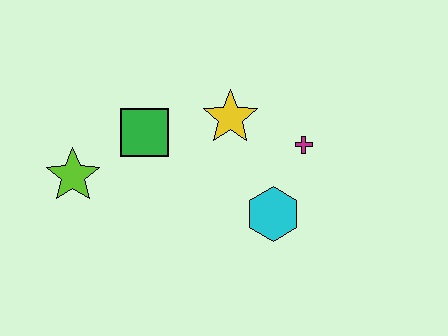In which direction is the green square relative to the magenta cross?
The green square is to the left of the magenta cross.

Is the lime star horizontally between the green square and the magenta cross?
No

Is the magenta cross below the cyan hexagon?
No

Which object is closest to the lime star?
The green square is closest to the lime star.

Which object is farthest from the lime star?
The magenta cross is farthest from the lime star.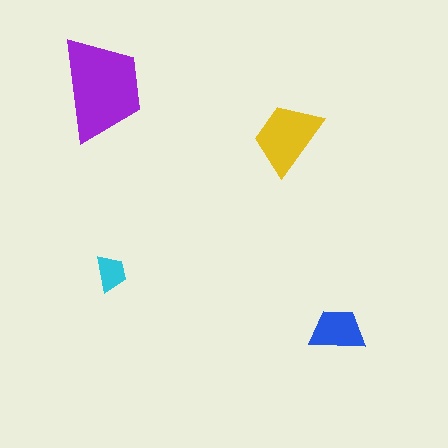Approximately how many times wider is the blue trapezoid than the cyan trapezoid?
About 1.5 times wider.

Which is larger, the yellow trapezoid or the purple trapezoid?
The purple one.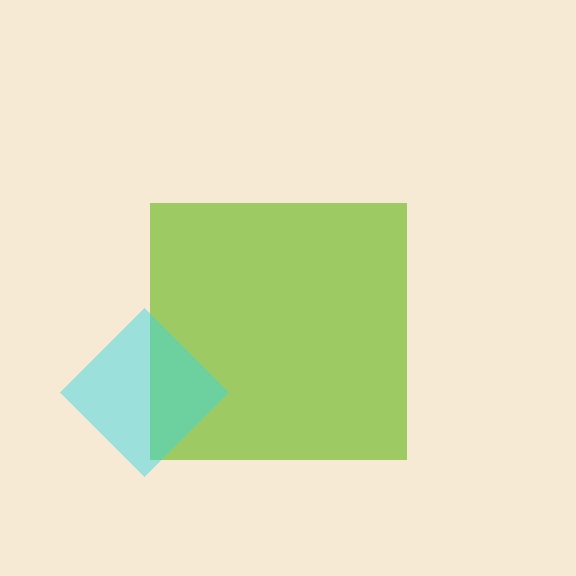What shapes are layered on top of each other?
The layered shapes are: a lime square, a cyan diamond.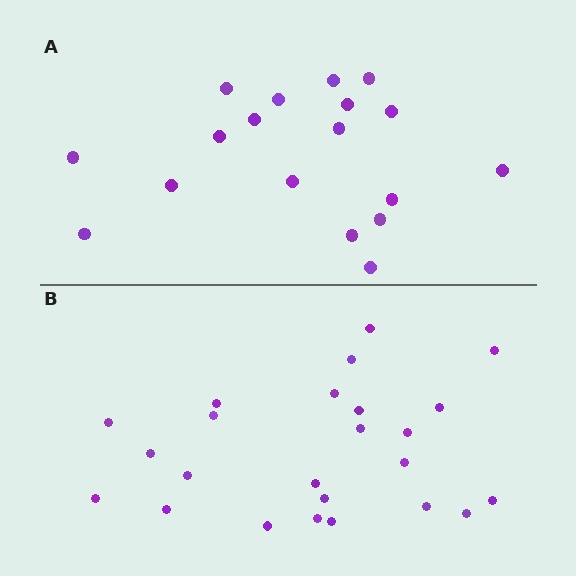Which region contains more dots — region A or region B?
Region B (the bottom region) has more dots.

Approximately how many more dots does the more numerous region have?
Region B has about 6 more dots than region A.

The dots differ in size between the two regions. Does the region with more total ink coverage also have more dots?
No. Region A has more total ink coverage because its dots are larger, but region B actually contains more individual dots. Total area can be misleading — the number of items is what matters here.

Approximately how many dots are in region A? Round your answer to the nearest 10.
About 20 dots. (The exact count is 18, which rounds to 20.)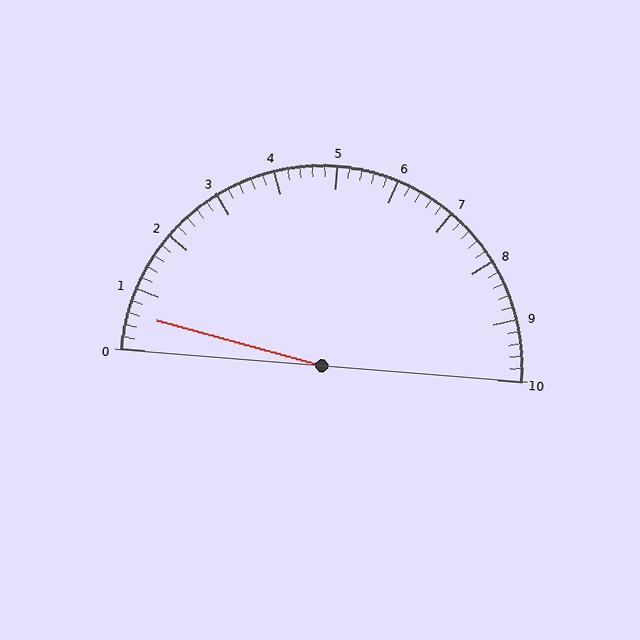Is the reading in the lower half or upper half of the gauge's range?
The reading is in the lower half of the range (0 to 10).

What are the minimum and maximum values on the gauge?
The gauge ranges from 0 to 10.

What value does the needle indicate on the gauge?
The needle indicates approximately 0.6.